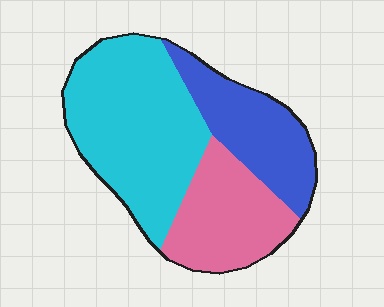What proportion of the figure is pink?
Pink takes up between a quarter and a half of the figure.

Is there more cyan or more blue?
Cyan.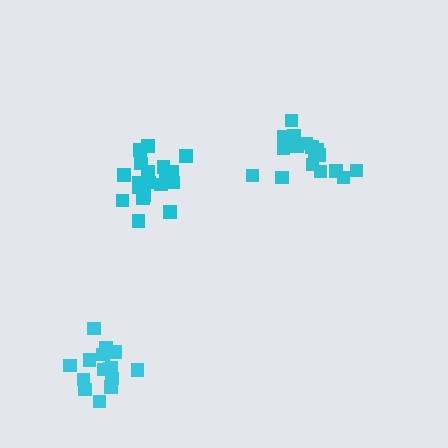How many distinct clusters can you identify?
There are 3 distinct clusters.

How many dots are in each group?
Group 1: 18 dots, Group 2: 15 dots, Group 3: 19 dots (52 total).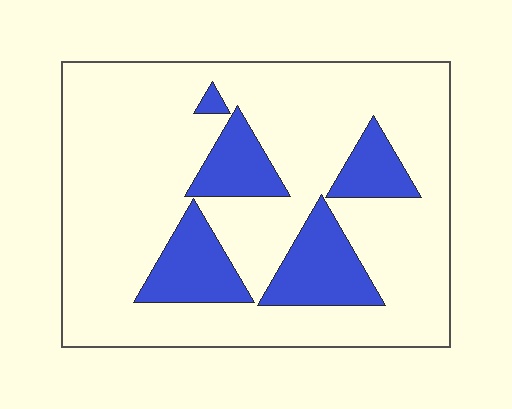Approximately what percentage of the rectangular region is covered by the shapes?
Approximately 20%.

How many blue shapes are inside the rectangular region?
5.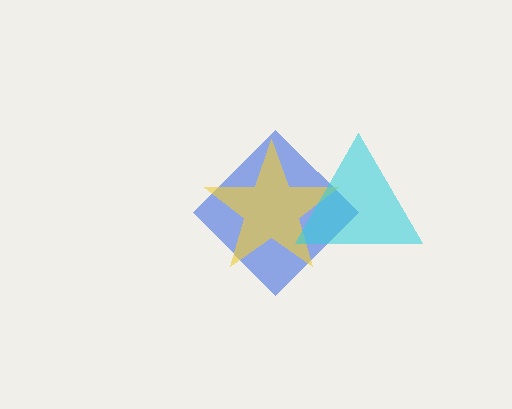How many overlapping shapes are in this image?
There are 3 overlapping shapes in the image.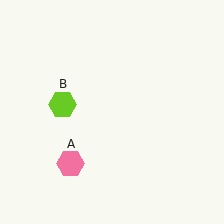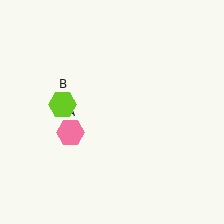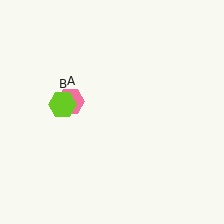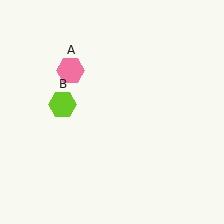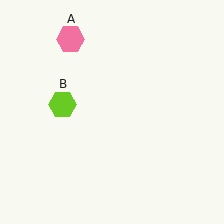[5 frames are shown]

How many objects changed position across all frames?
1 object changed position: pink hexagon (object A).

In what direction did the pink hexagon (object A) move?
The pink hexagon (object A) moved up.